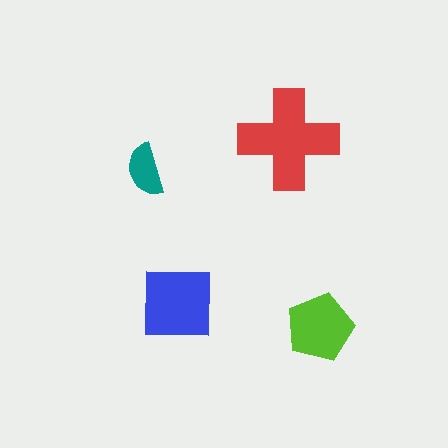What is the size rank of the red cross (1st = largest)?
1st.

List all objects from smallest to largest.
The teal semicircle, the lime pentagon, the blue square, the red cross.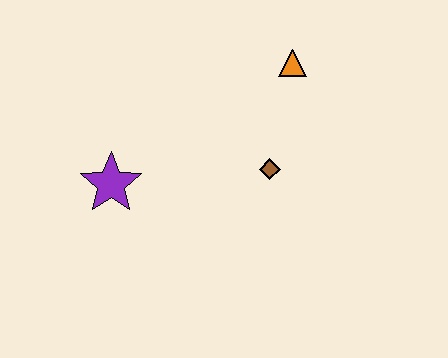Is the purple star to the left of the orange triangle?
Yes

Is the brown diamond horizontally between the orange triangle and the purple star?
Yes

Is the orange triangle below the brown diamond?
No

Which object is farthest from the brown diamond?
The purple star is farthest from the brown diamond.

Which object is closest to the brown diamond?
The orange triangle is closest to the brown diamond.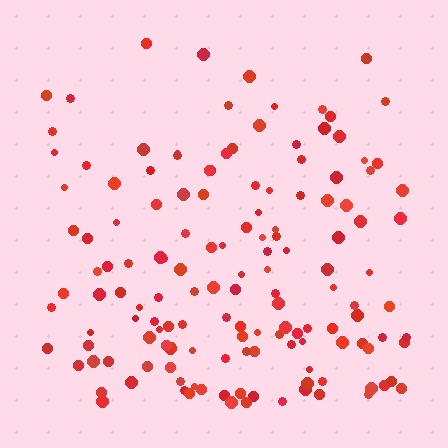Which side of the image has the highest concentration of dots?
The bottom.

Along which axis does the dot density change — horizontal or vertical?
Vertical.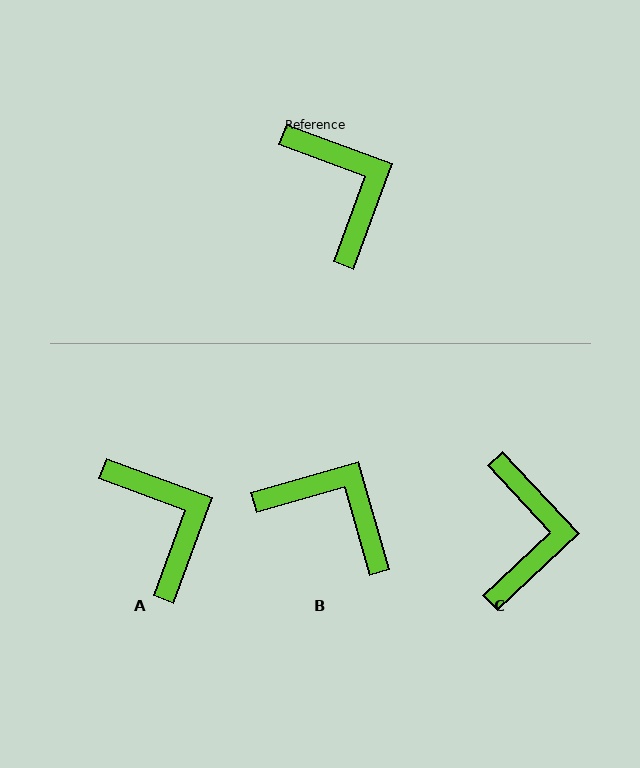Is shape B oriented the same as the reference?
No, it is off by about 36 degrees.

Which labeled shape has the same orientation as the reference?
A.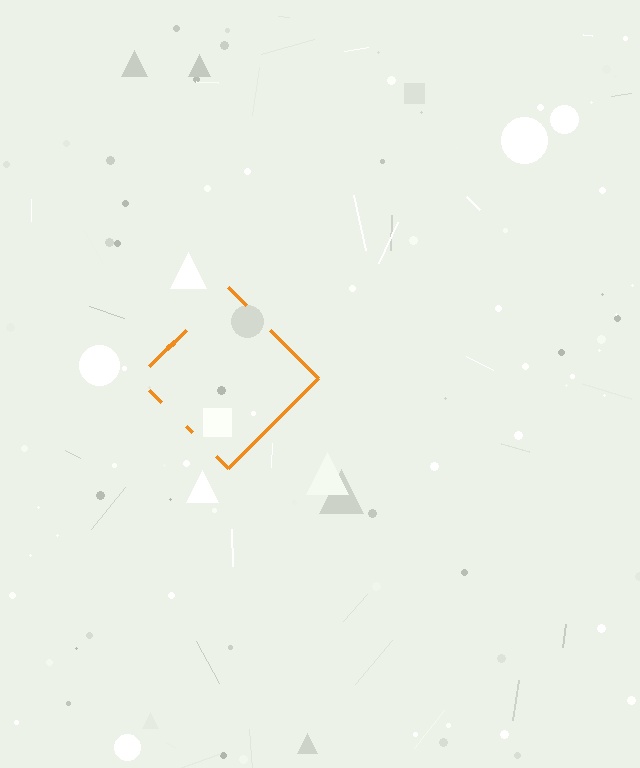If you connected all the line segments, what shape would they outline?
They would outline a diamond.